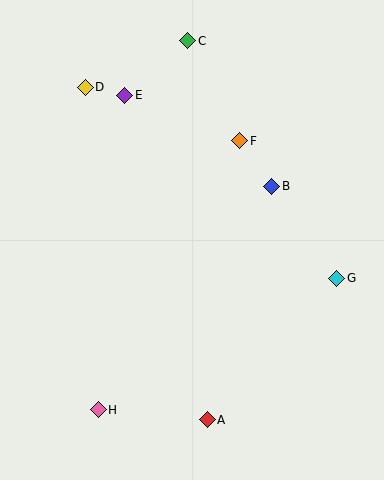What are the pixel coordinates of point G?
Point G is at (337, 278).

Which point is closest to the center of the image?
Point B at (272, 186) is closest to the center.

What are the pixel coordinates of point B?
Point B is at (272, 186).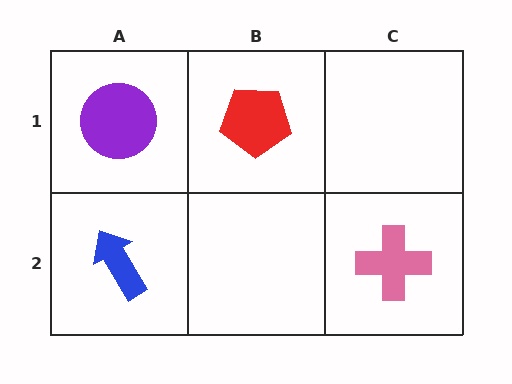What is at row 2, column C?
A pink cross.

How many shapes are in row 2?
2 shapes.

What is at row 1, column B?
A red pentagon.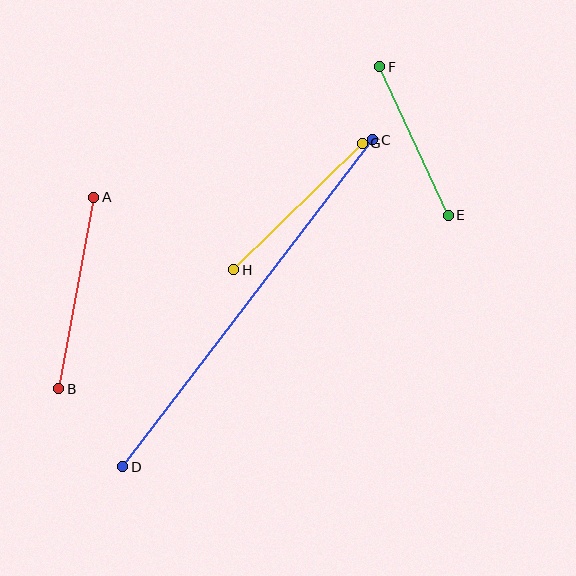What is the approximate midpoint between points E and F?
The midpoint is at approximately (414, 141) pixels.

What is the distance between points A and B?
The distance is approximately 195 pixels.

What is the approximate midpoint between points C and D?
The midpoint is at approximately (248, 303) pixels.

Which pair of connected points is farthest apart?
Points C and D are farthest apart.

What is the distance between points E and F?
The distance is approximately 163 pixels.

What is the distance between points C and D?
The distance is approximately 412 pixels.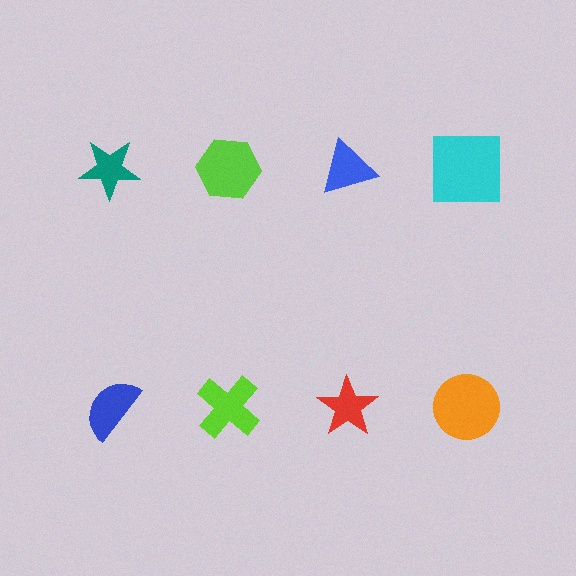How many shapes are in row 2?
4 shapes.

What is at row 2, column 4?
An orange circle.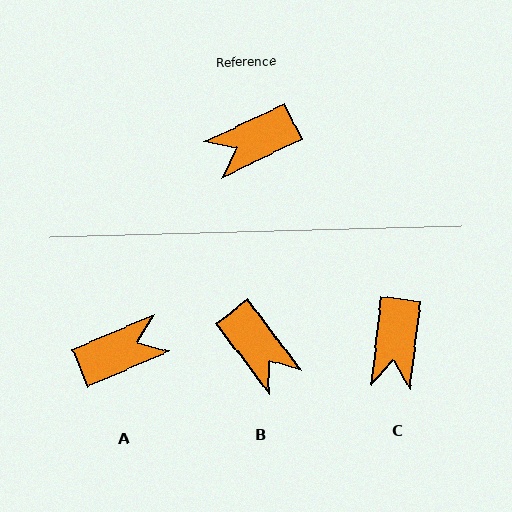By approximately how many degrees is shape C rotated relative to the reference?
Approximately 58 degrees counter-clockwise.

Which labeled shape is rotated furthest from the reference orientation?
A, about 178 degrees away.